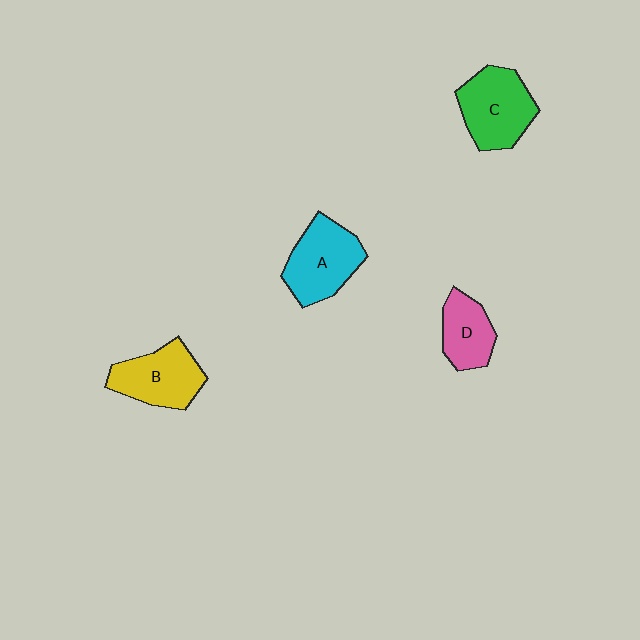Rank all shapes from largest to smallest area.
From largest to smallest: C (green), A (cyan), B (yellow), D (pink).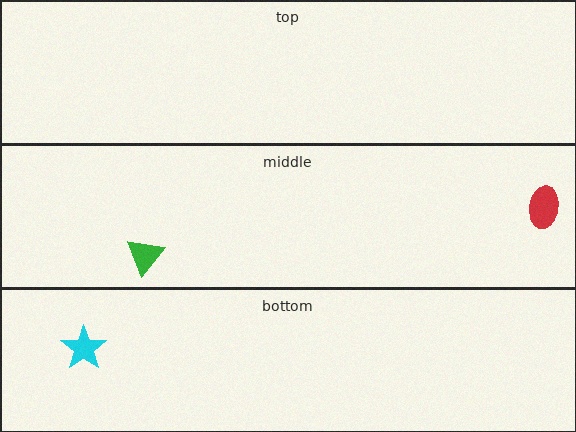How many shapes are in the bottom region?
1.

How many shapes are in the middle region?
2.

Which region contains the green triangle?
The middle region.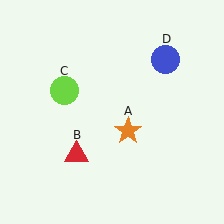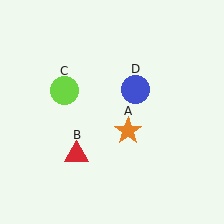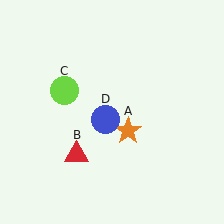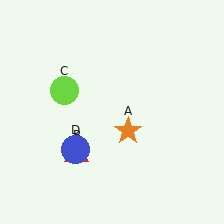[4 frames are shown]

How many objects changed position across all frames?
1 object changed position: blue circle (object D).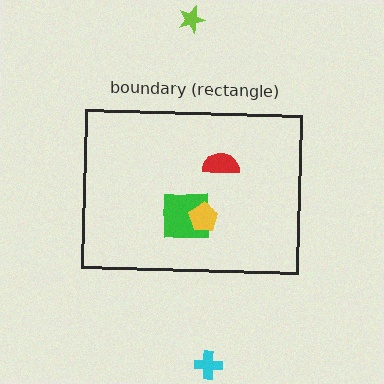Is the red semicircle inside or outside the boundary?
Inside.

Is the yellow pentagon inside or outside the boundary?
Inside.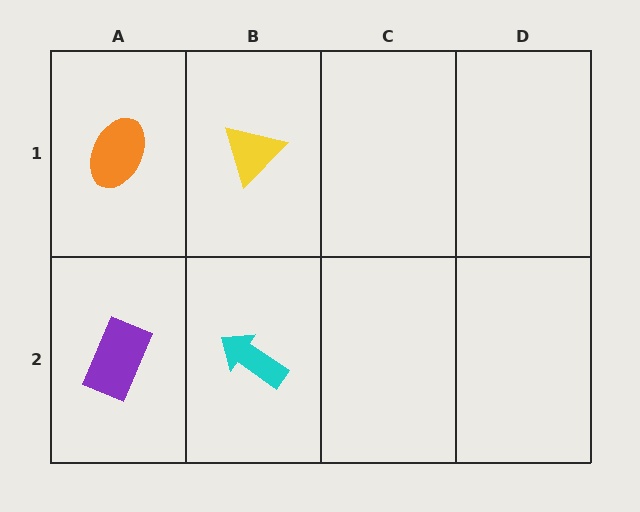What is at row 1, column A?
An orange ellipse.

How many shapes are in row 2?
2 shapes.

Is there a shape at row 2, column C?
No, that cell is empty.